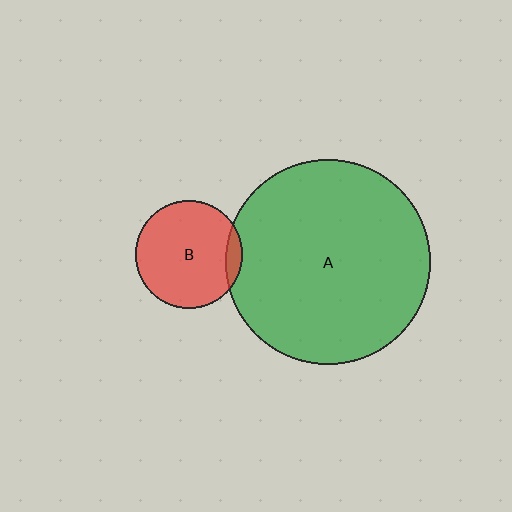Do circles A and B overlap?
Yes.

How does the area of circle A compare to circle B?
Approximately 3.7 times.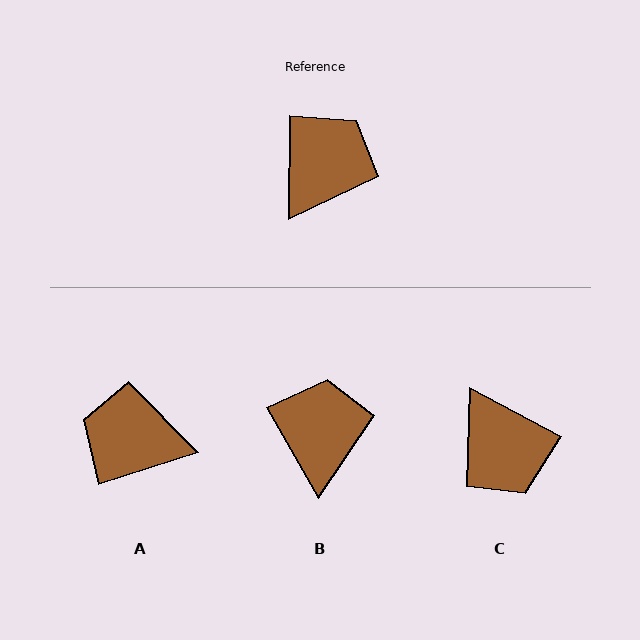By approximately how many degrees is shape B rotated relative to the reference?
Approximately 30 degrees counter-clockwise.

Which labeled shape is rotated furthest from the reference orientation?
C, about 118 degrees away.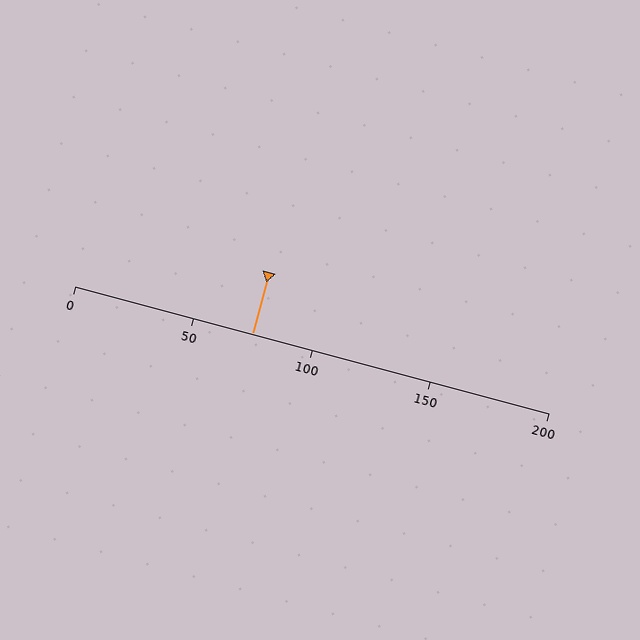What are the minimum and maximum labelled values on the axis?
The axis runs from 0 to 200.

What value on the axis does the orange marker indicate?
The marker indicates approximately 75.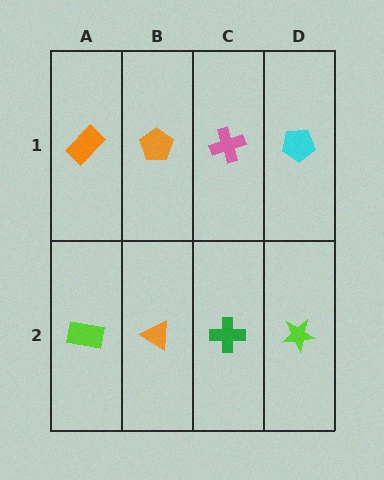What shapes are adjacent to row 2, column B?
An orange pentagon (row 1, column B), a lime rectangle (row 2, column A), a green cross (row 2, column C).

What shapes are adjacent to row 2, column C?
A pink cross (row 1, column C), an orange triangle (row 2, column B), a lime star (row 2, column D).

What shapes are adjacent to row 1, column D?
A lime star (row 2, column D), a pink cross (row 1, column C).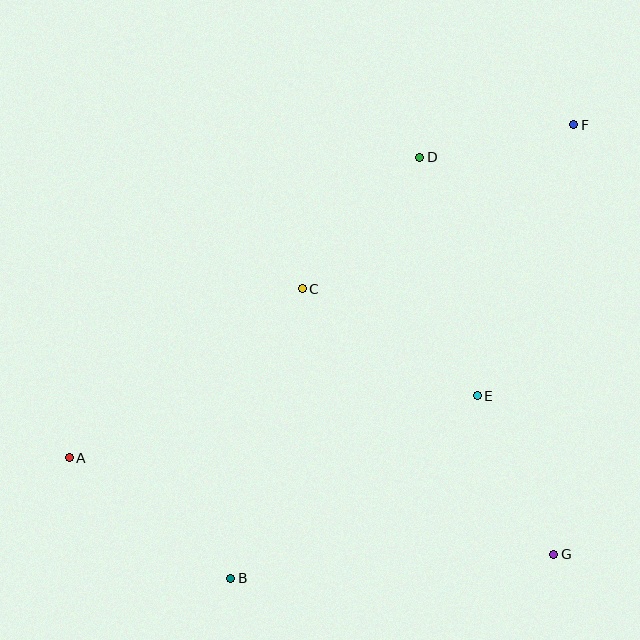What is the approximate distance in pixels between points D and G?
The distance between D and G is approximately 419 pixels.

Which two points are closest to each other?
Points D and F are closest to each other.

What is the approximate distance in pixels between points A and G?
The distance between A and G is approximately 494 pixels.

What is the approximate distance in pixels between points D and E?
The distance between D and E is approximately 246 pixels.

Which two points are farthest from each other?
Points A and F are farthest from each other.